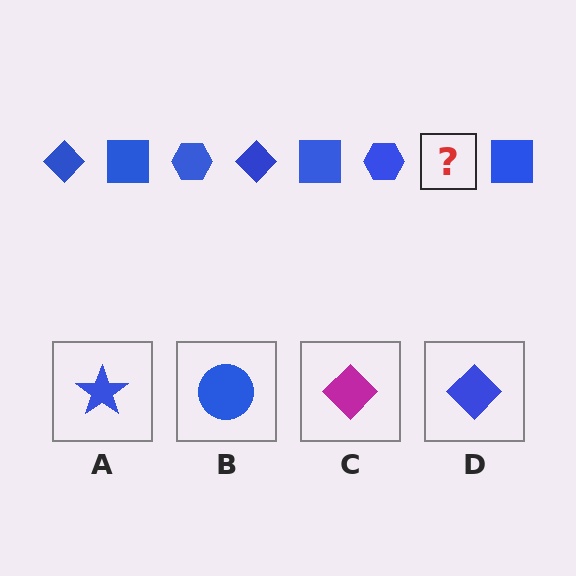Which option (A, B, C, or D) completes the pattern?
D.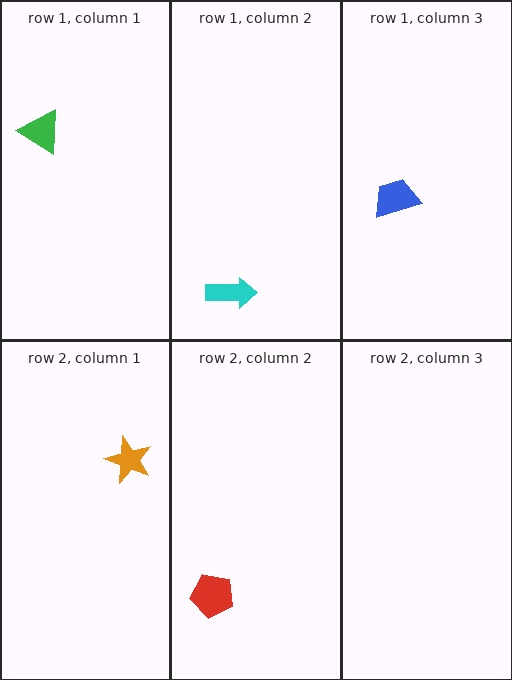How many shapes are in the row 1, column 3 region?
1.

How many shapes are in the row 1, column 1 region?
1.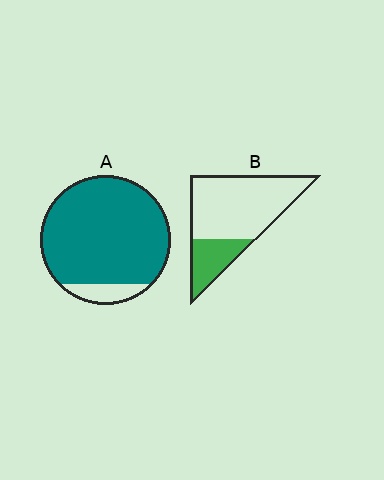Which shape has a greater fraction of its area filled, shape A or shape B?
Shape A.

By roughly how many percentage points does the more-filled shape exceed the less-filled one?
By roughly 65 percentage points (A over B).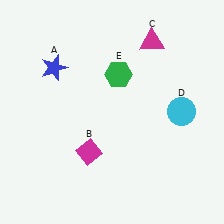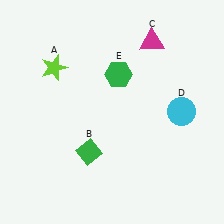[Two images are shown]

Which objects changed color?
A changed from blue to lime. B changed from magenta to green.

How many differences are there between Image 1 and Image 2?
There are 2 differences between the two images.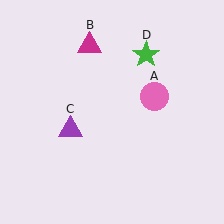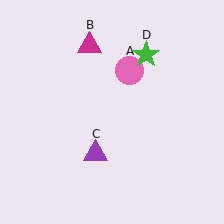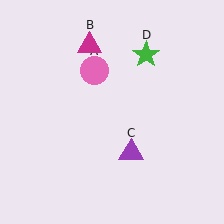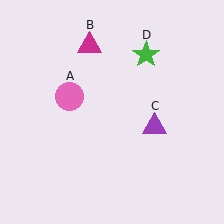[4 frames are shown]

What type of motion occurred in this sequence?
The pink circle (object A), purple triangle (object C) rotated counterclockwise around the center of the scene.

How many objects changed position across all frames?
2 objects changed position: pink circle (object A), purple triangle (object C).